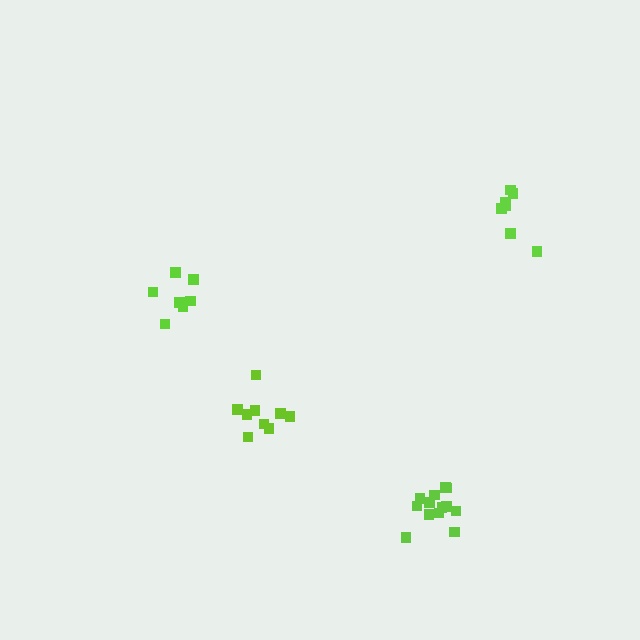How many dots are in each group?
Group 1: 13 dots, Group 2: 9 dots, Group 3: 7 dots, Group 4: 7 dots (36 total).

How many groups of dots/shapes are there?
There are 4 groups.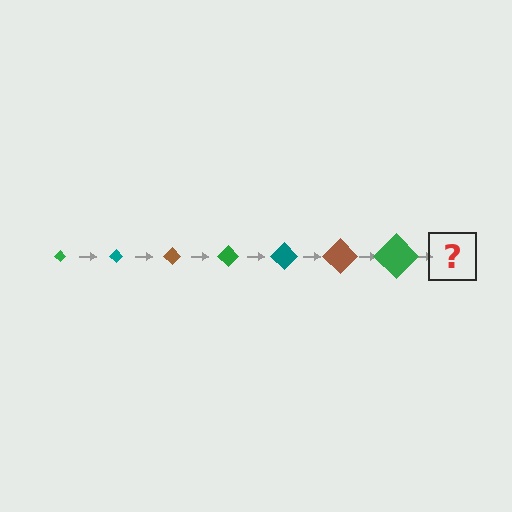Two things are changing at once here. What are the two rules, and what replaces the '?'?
The two rules are that the diamond grows larger each step and the color cycles through green, teal, and brown. The '?' should be a teal diamond, larger than the previous one.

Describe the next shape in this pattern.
It should be a teal diamond, larger than the previous one.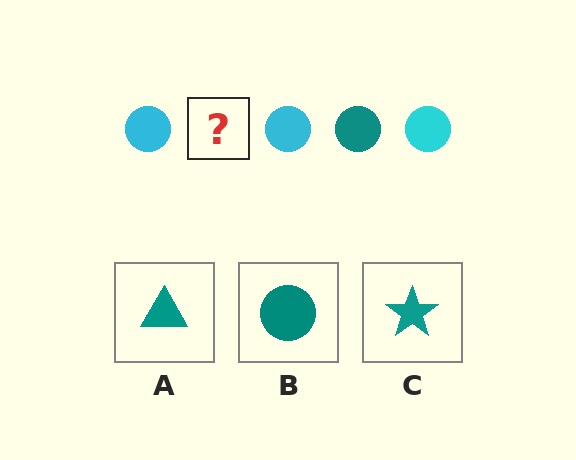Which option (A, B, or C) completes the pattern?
B.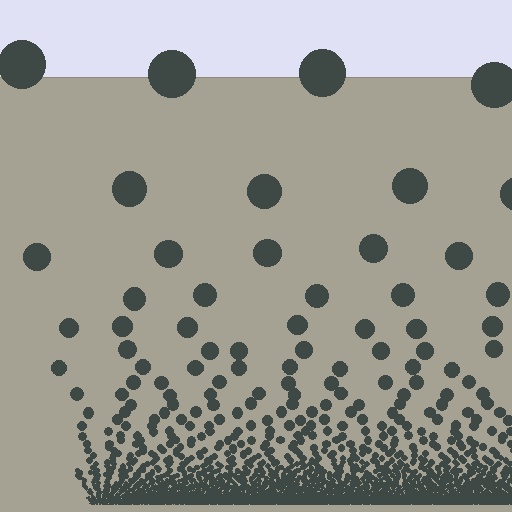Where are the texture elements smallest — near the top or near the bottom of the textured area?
Near the bottom.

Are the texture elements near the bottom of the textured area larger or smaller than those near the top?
Smaller. The gradient is inverted — elements near the bottom are smaller and denser.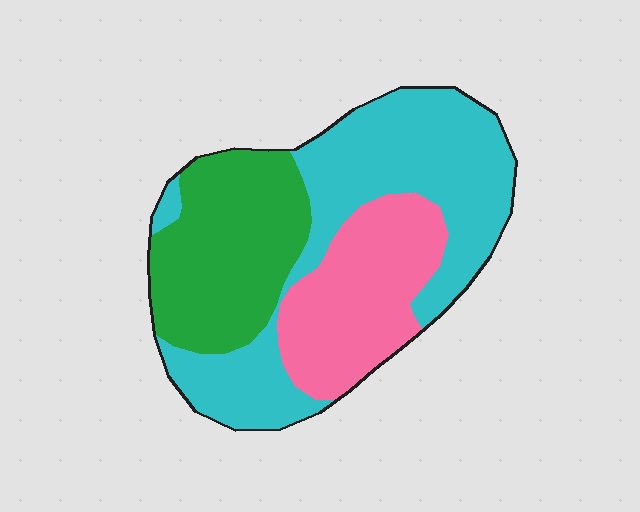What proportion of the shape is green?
Green covers around 30% of the shape.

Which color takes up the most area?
Cyan, at roughly 45%.